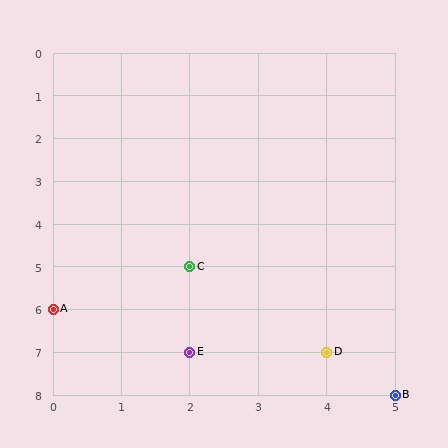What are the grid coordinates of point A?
Point A is at grid coordinates (0, 6).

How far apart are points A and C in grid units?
Points A and C are 2 columns and 1 row apart (about 2.2 grid units diagonally).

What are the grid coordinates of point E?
Point E is at grid coordinates (2, 7).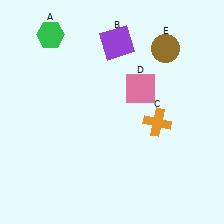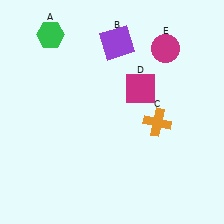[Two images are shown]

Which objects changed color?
D changed from pink to magenta. E changed from brown to magenta.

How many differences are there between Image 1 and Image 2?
There are 2 differences between the two images.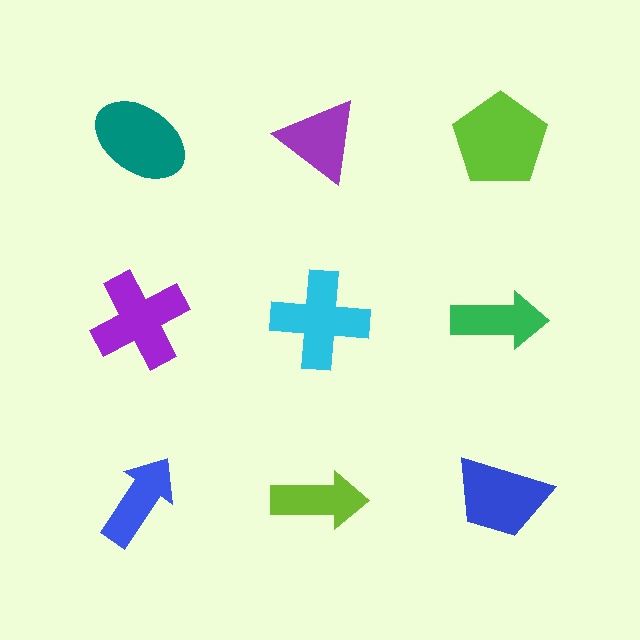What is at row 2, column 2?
A cyan cross.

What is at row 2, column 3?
A green arrow.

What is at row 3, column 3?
A blue trapezoid.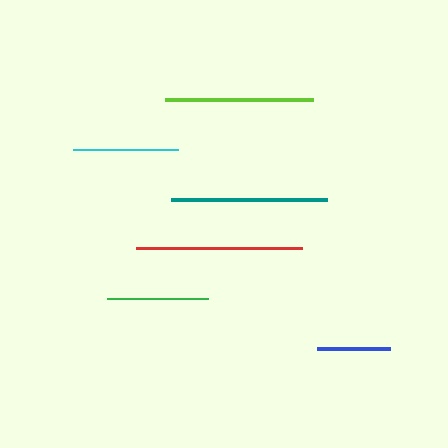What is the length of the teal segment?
The teal segment is approximately 156 pixels long.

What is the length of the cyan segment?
The cyan segment is approximately 105 pixels long.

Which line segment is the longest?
The red line is the longest at approximately 166 pixels.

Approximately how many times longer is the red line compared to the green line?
The red line is approximately 1.6 times the length of the green line.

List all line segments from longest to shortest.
From longest to shortest: red, teal, lime, cyan, green, blue.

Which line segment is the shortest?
The blue line is the shortest at approximately 73 pixels.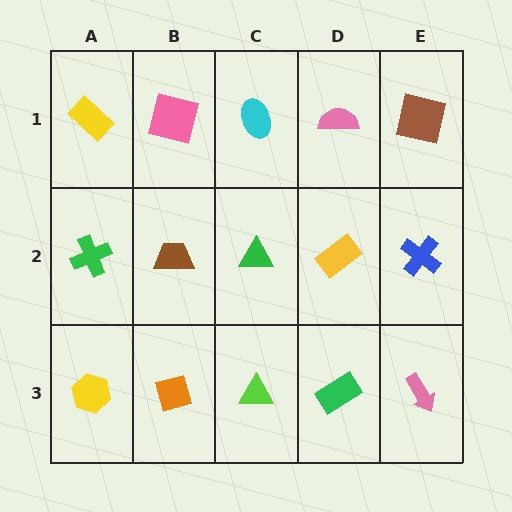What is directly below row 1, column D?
A yellow rectangle.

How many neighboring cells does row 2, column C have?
4.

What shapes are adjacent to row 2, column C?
A cyan ellipse (row 1, column C), a lime triangle (row 3, column C), a brown trapezoid (row 2, column B), a yellow rectangle (row 2, column D).